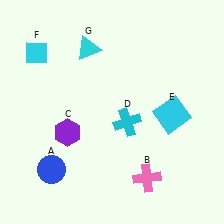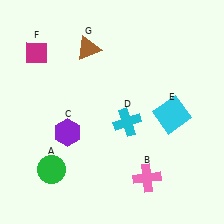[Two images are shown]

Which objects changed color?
A changed from blue to green. F changed from cyan to magenta. G changed from cyan to brown.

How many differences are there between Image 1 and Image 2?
There are 3 differences between the two images.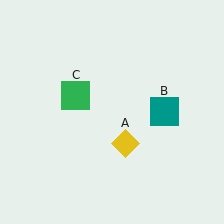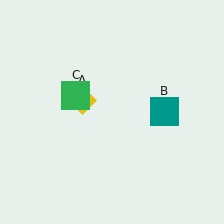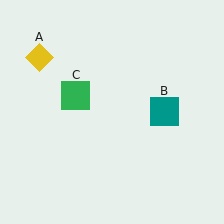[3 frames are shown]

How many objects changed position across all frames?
1 object changed position: yellow diamond (object A).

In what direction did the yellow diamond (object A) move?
The yellow diamond (object A) moved up and to the left.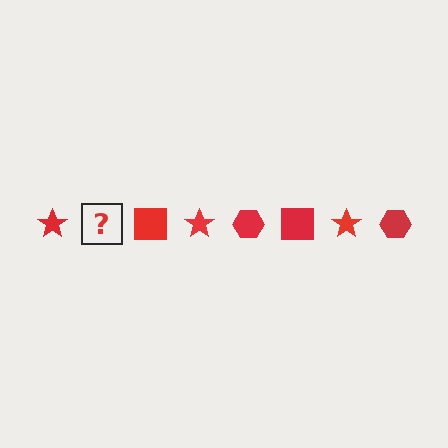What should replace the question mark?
The question mark should be replaced with a red hexagon.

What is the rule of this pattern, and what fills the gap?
The rule is that the pattern cycles through star, hexagon, square shapes in red. The gap should be filled with a red hexagon.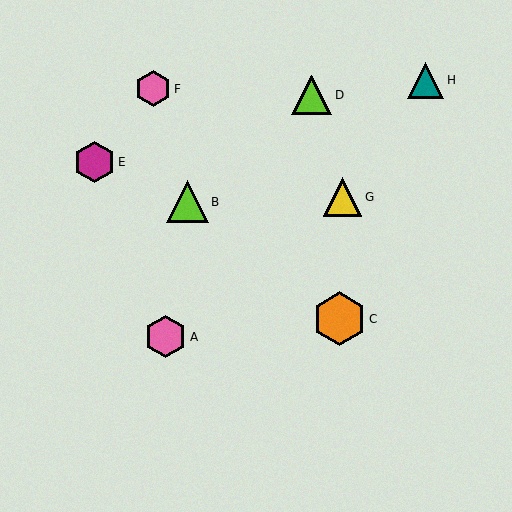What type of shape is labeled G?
Shape G is a yellow triangle.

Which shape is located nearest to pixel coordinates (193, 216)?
The lime triangle (labeled B) at (188, 202) is nearest to that location.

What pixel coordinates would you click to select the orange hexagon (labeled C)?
Click at (340, 319) to select the orange hexagon C.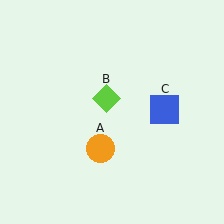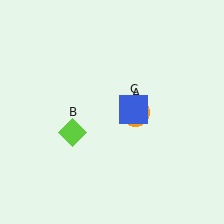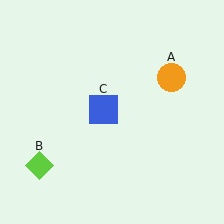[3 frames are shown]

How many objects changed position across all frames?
3 objects changed position: orange circle (object A), lime diamond (object B), blue square (object C).